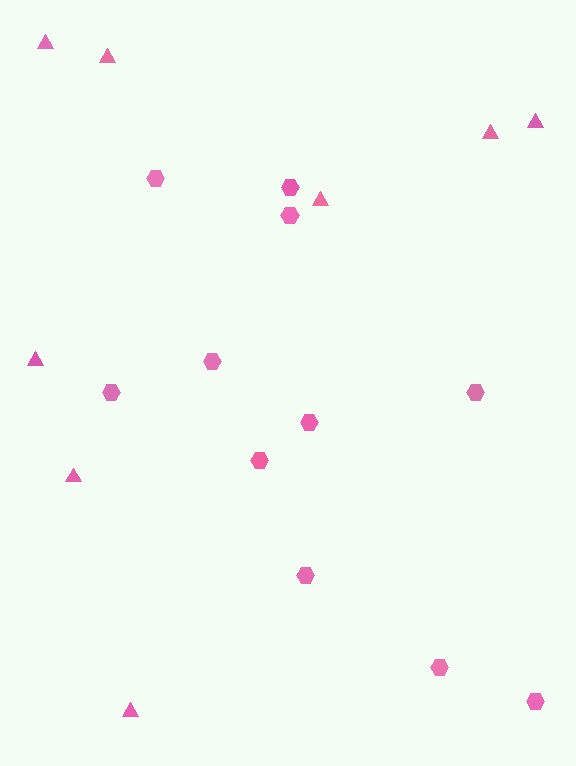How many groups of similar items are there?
There are 2 groups: one group of triangles (8) and one group of hexagons (11).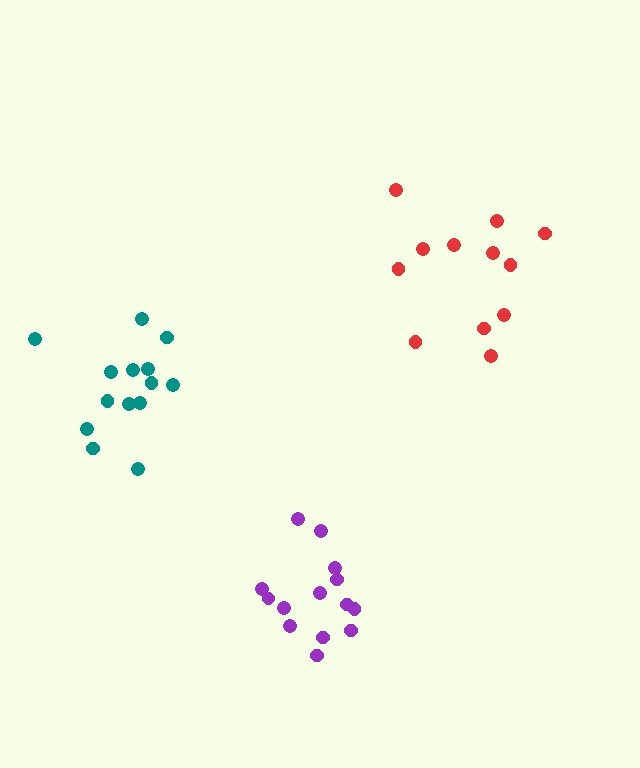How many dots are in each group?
Group 1: 12 dots, Group 2: 14 dots, Group 3: 14 dots (40 total).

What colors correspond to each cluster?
The clusters are colored: red, purple, teal.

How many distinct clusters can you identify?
There are 3 distinct clusters.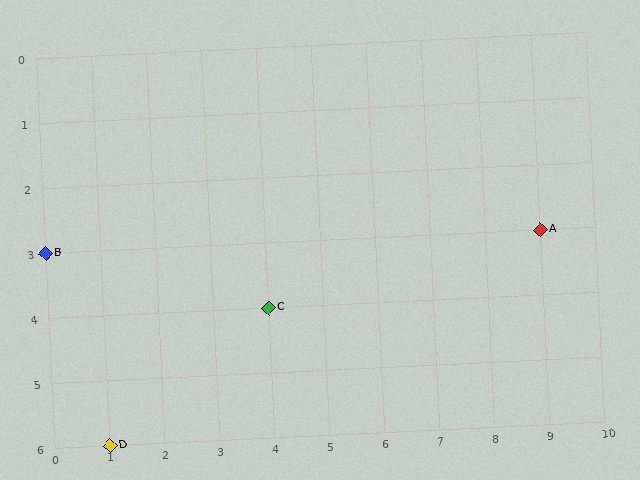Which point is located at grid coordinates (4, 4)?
Point C is at (4, 4).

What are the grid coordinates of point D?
Point D is at grid coordinates (1, 6).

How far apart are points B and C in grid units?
Points B and C are 4 columns and 1 row apart (about 4.1 grid units diagonally).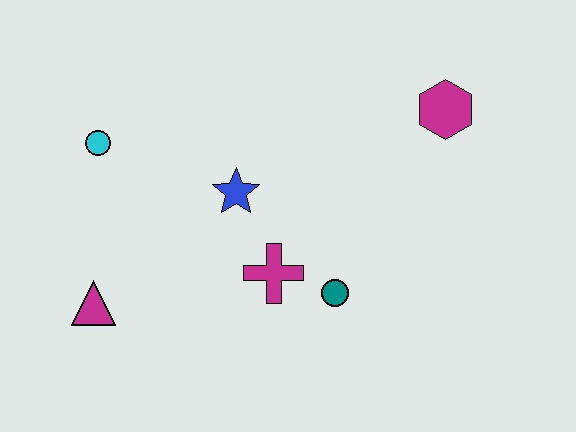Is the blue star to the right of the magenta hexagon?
No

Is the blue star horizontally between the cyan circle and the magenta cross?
Yes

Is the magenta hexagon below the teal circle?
No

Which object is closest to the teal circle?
The magenta cross is closest to the teal circle.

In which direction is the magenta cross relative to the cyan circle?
The magenta cross is to the right of the cyan circle.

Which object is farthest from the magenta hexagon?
The magenta triangle is farthest from the magenta hexagon.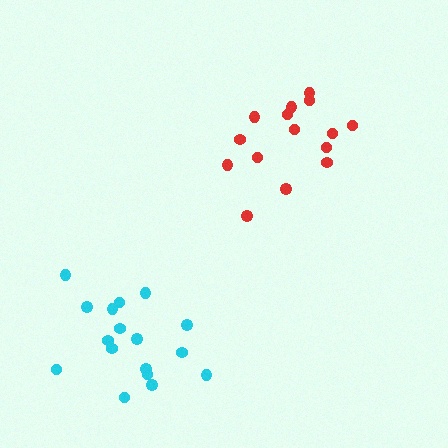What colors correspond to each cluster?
The clusters are colored: red, cyan.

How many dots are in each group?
Group 1: 15 dots, Group 2: 17 dots (32 total).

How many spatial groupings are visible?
There are 2 spatial groupings.